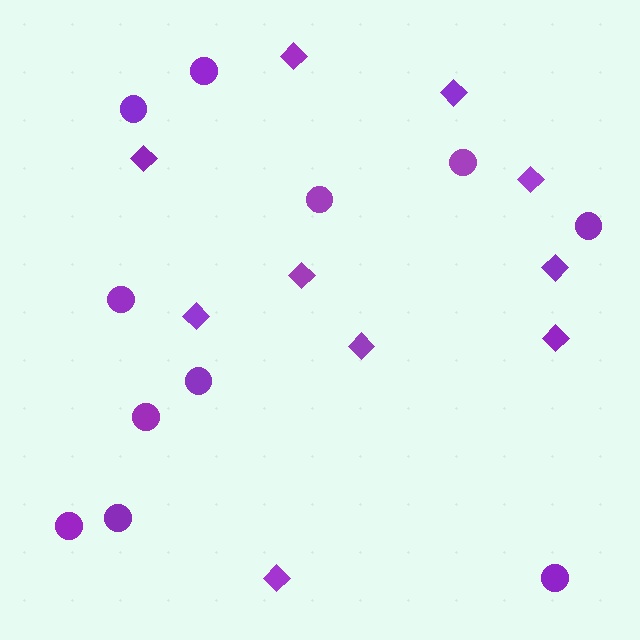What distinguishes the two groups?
There are 2 groups: one group of diamonds (10) and one group of circles (11).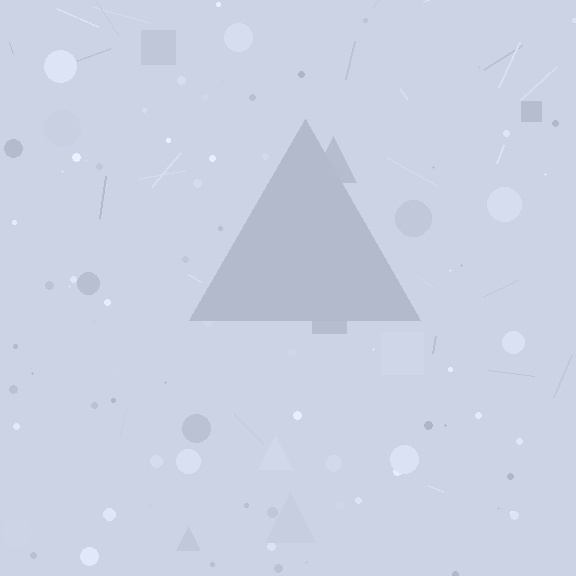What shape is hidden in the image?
A triangle is hidden in the image.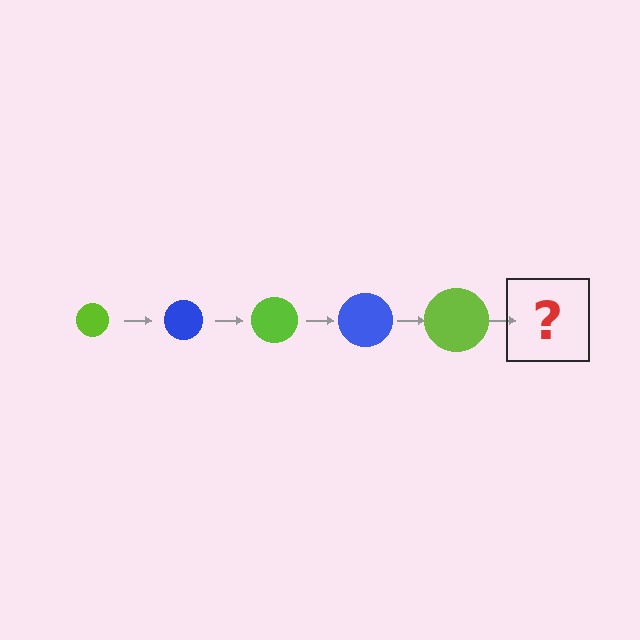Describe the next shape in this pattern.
It should be a blue circle, larger than the previous one.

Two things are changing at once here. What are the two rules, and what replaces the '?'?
The two rules are that the circle grows larger each step and the color cycles through lime and blue. The '?' should be a blue circle, larger than the previous one.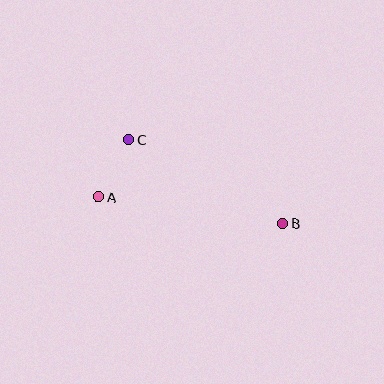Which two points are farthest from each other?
Points A and B are farthest from each other.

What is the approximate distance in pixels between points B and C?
The distance between B and C is approximately 175 pixels.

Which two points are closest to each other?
Points A and C are closest to each other.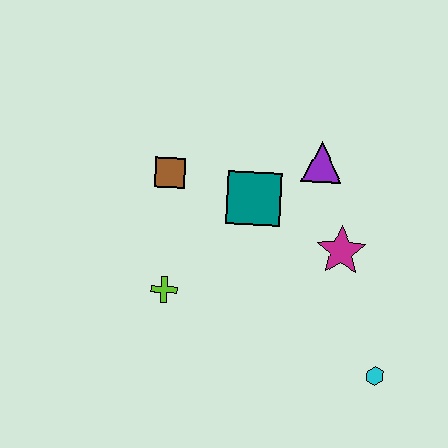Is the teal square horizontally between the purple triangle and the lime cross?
Yes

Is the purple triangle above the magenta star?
Yes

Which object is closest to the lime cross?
The brown square is closest to the lime cross.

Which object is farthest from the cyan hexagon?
The brown square is farthest from the cyan hexagon.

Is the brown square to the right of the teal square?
No